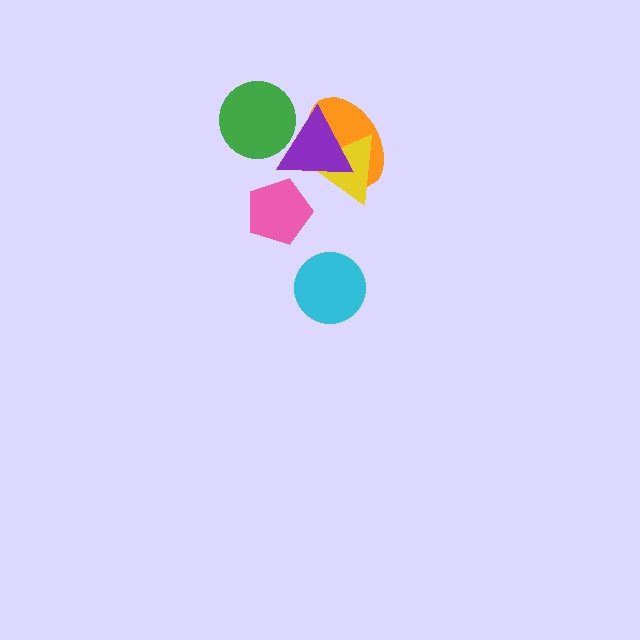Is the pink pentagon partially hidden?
No, no other shape covers it.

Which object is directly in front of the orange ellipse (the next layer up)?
The yellow triangle is directly in front of the orange ellipse.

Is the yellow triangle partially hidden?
Yes, it is partially covered by another shape.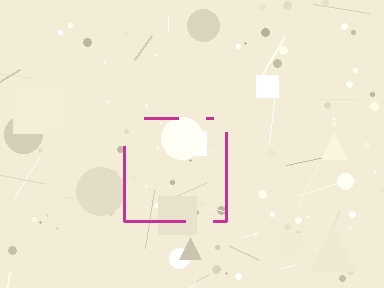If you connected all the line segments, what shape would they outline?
They would outline a square.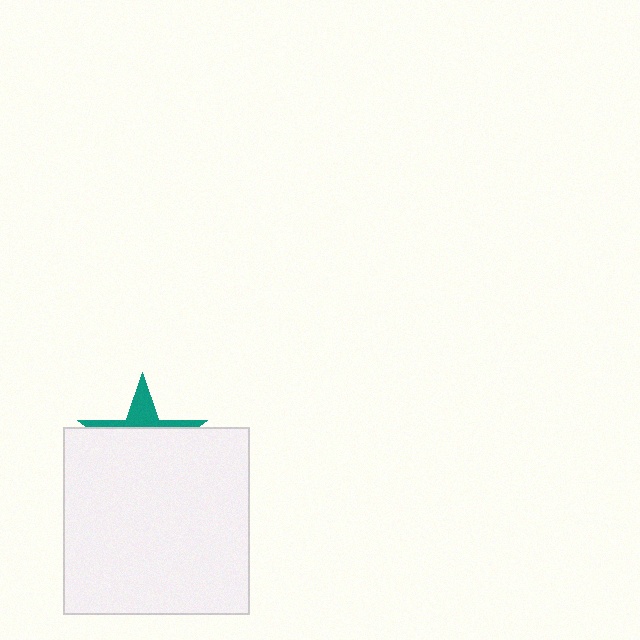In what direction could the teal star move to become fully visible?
The teal star could move up. That would shift it out from behind the white square entirely.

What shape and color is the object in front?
The object in front is a white square.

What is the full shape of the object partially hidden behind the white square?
The partially hidden object is a teal star.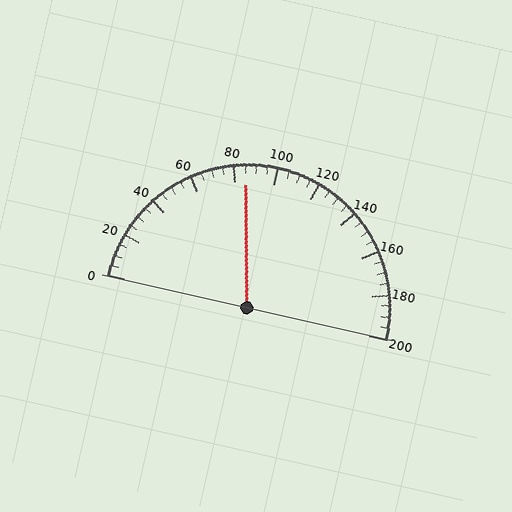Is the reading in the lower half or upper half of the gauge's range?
The reading is in the lower half of the range (0 to 200).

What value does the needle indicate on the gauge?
The needle indicates approximately 85.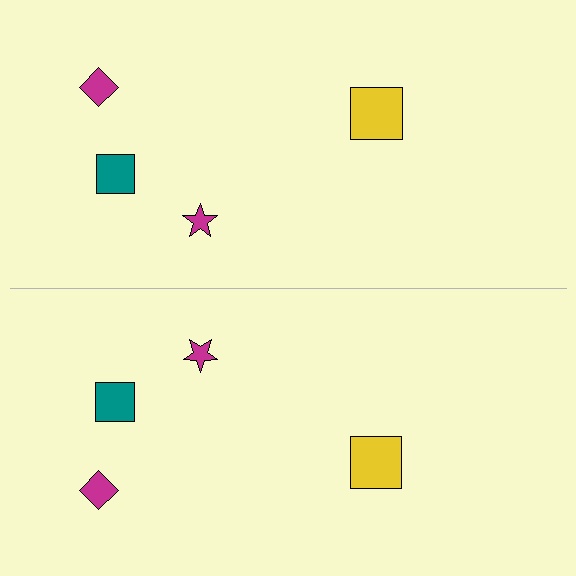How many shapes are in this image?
There are 8 shapes in this image.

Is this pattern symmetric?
Yes, this pattern has bilateral (reflection) symmetry.